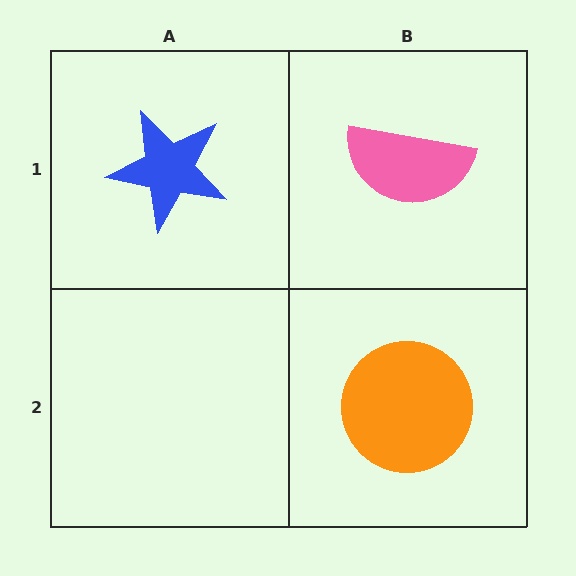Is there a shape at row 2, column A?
No, that cell is empty.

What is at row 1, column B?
A pink semicircle.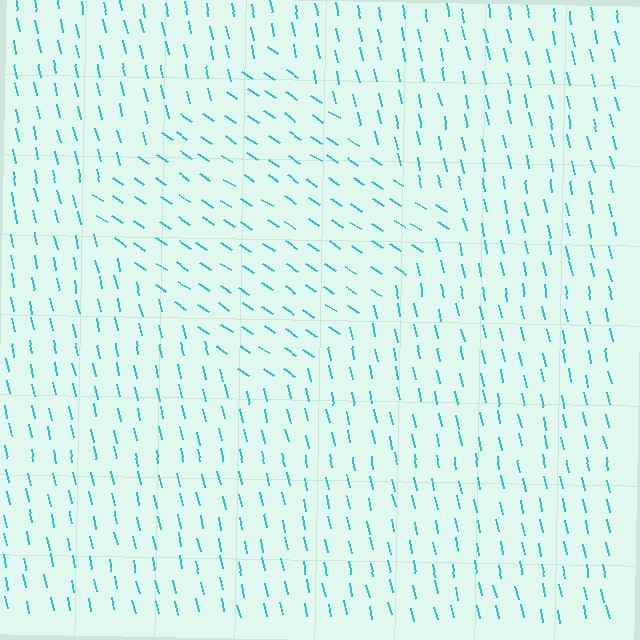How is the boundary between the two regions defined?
The boundary is defined purely by a change in line orientation (approximately 45 degrees difference). All lines are the same color and thickness.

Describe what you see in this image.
The image is filled with small cyan line segments. A diamond region in the image has lines oriented differently from the surrounding lines, creating a visible texture boundary.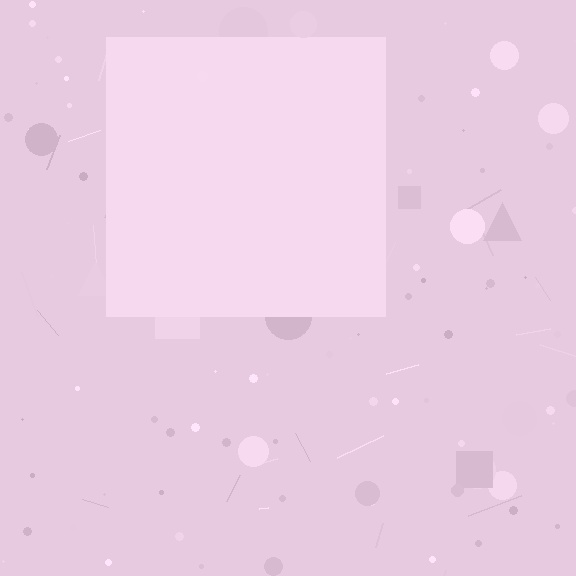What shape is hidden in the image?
A square is hidden in the image.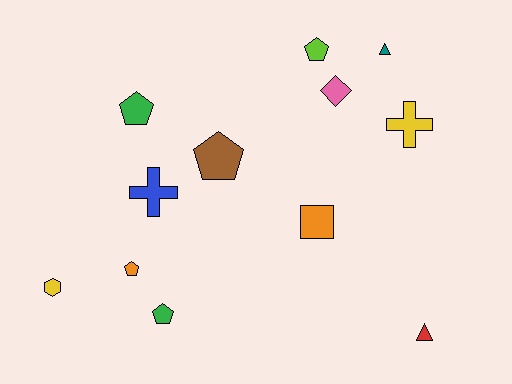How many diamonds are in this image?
There is 1 diamond.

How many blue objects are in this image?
There is 1 blue object.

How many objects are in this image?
There are 12 objects.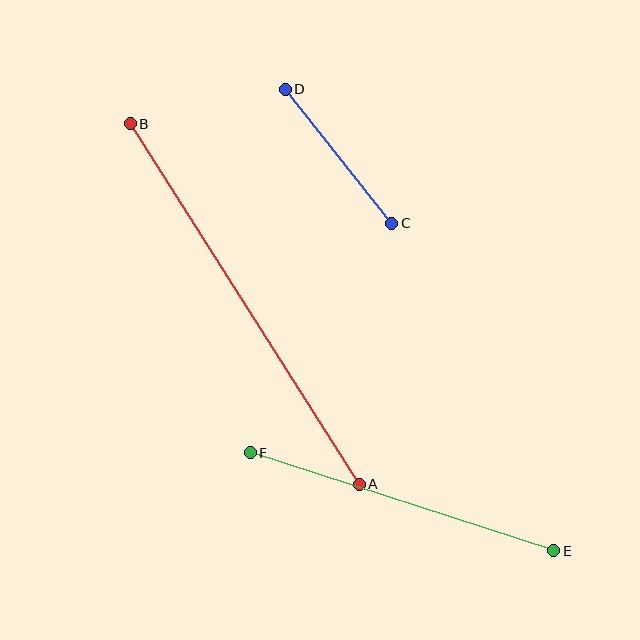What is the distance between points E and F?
The distance is approximately 319 pixels.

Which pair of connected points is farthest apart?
Points A and B are farthest apart.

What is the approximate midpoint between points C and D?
The midpoint is at approximately (339, 156) pixels.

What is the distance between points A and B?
The distance is approximately 427 pixels.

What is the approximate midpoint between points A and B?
The midpoint is at approximately (245, 304) pixels.